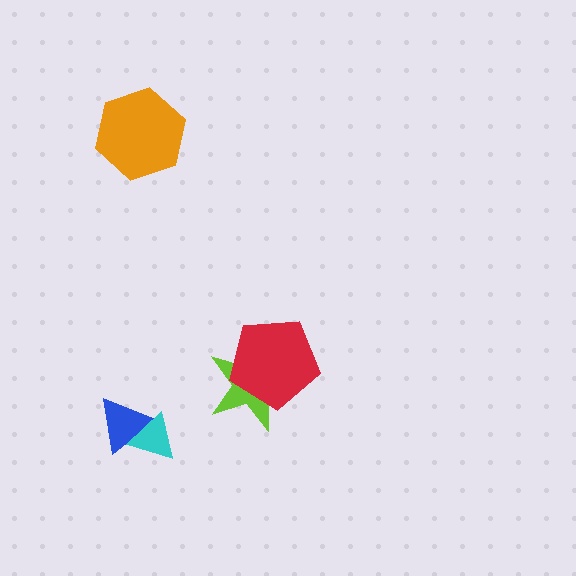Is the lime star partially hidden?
Yes, it is partially covered by another shape.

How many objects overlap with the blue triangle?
1 object overlaps with the blue triangle.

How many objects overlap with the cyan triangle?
1 object overlaps with the cyan triangle.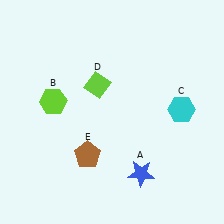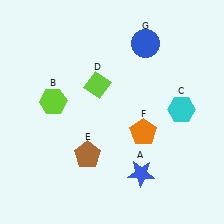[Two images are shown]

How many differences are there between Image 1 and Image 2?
There are 2 differences between the two images.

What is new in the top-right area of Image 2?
A blue circle (G) was added in the top-right area of Image 2.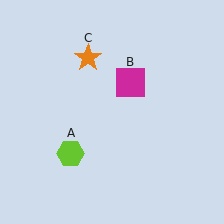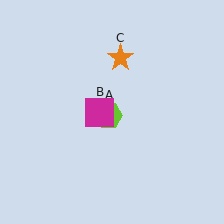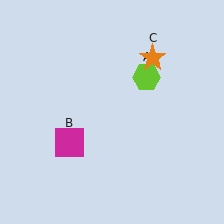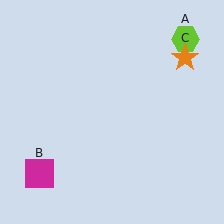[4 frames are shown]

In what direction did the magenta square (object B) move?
The magenta square (object B) moved down and to the left.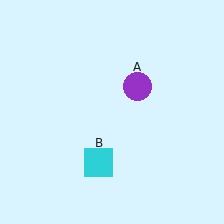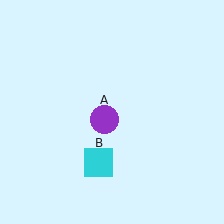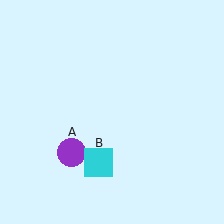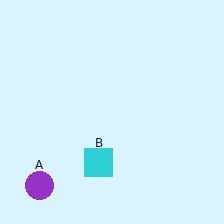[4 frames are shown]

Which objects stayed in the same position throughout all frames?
Cyan square (object B) remained stationary.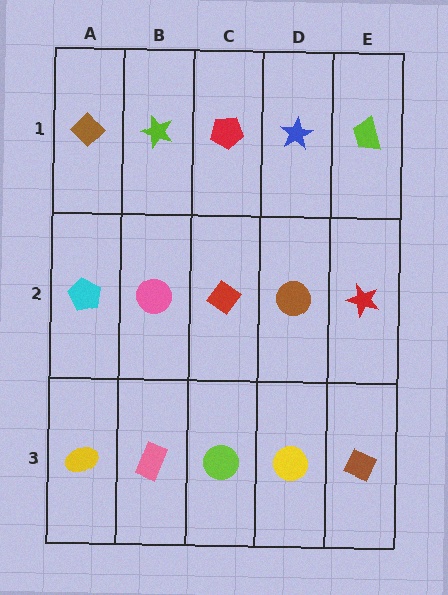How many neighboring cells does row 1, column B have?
3.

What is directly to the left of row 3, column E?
A yellow circle.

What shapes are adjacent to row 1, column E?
A red star (row 2, column E), a blue star (row 1, column D).